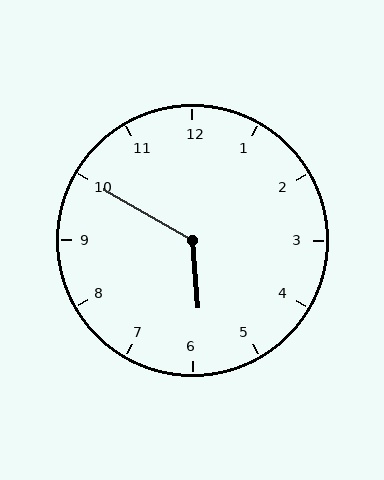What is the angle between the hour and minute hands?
Approximately 125 degrees.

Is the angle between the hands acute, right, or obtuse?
It is obtuse.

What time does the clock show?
5:50.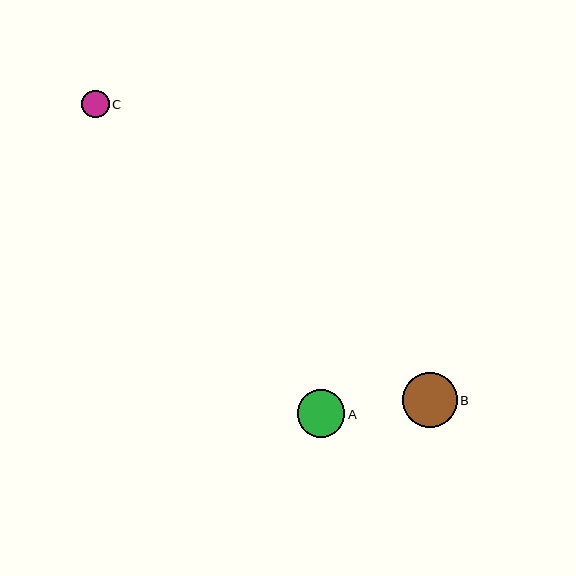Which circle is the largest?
Circle B is the largest with a size of approximately 54 pixels.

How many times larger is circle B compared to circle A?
Circle B is approximately 1.1 times the size of circle A.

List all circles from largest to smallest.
From largest to smallest: B, A, C.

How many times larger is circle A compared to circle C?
Circle A is approximately 1.7 times the size of circle C.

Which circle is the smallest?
Circle C is the smallest with a size of approximately 27 pixels.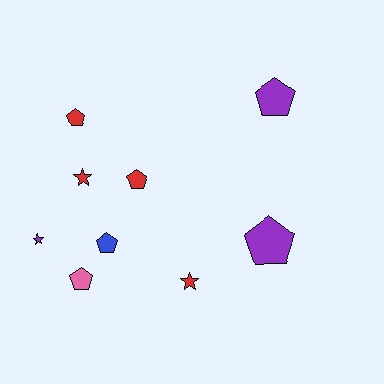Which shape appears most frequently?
Pentagon, with 6 objects.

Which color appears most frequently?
Red, with 4 objects.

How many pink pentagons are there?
There is 1 pink pentagon.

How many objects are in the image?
There are 9 objects.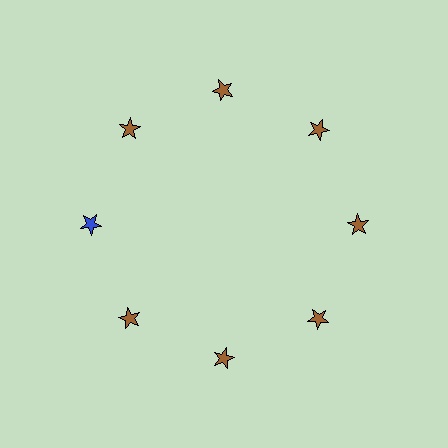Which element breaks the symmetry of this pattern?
The blue star at roughly the 9 o'clock position breaks the symmetry. All other shapes are brown stars.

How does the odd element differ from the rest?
It has a different color: blue instead of brown.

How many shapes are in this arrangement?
There are 8 shapes arranged in a ring pattern.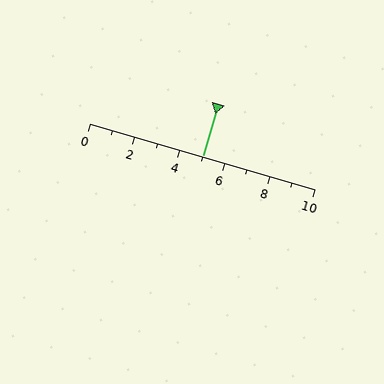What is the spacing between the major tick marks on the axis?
The major ticks are spaced 2 apart.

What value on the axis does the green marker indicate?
The marker indicates approximately 5.